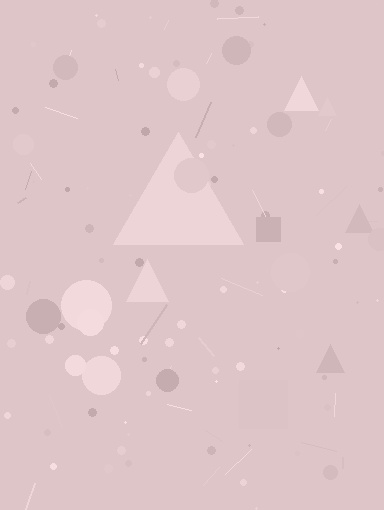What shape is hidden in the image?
A triangle is hidden in the image.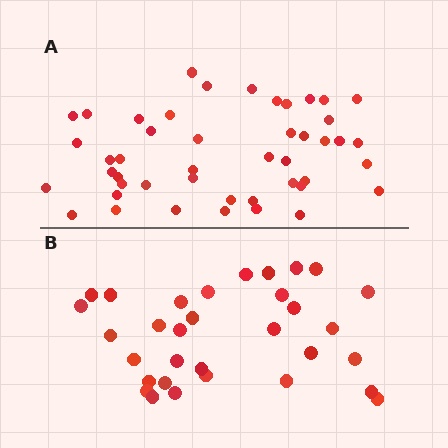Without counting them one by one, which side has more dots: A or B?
Region A (the top region) has more dots.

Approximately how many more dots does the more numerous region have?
Region A has approximately 15 more dots than region B.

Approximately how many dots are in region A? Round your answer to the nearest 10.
About 50 dots. (The exact count is 46, which rounds to 50.)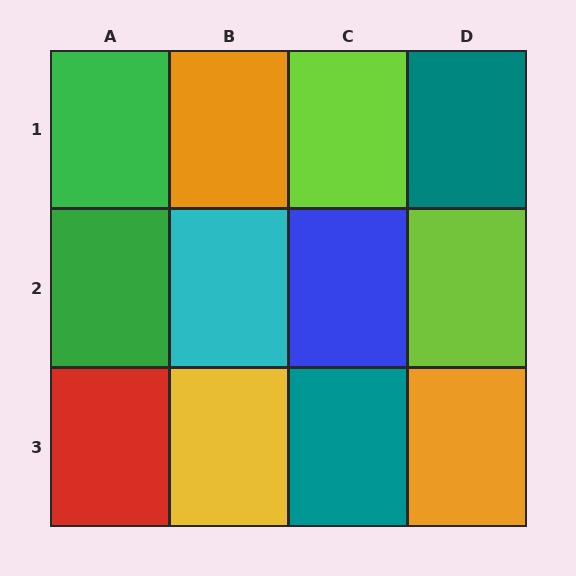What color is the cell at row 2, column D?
Lime.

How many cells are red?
1 cell is red.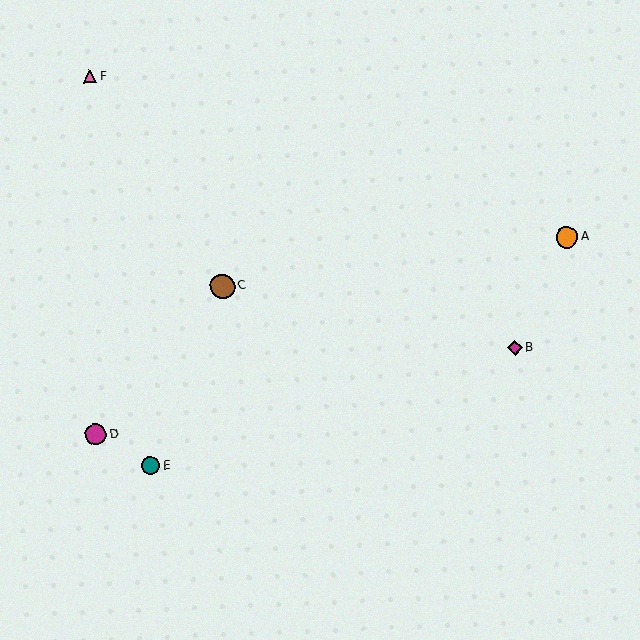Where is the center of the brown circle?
The center of the brown circle is at (223, 286).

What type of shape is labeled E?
Shape E is a teal circle.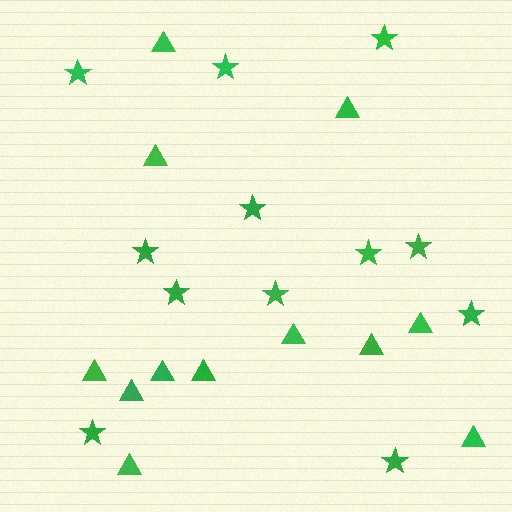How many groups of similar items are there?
There are 2 groups: one group of stars (12) and one group of triangles (12).